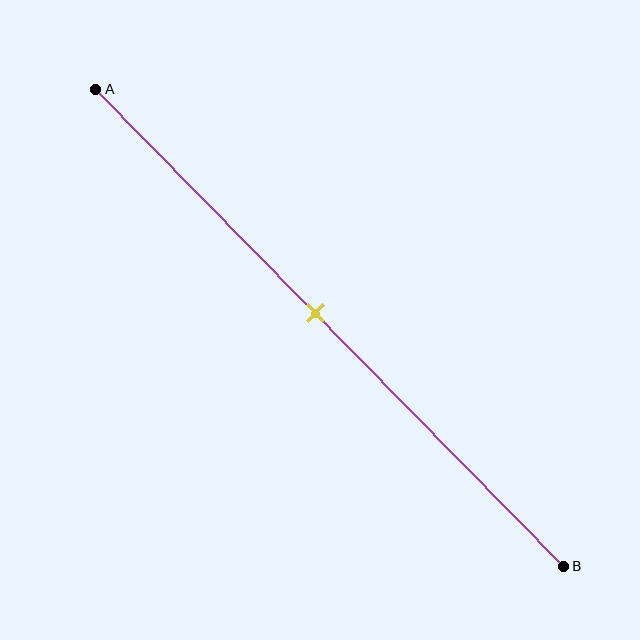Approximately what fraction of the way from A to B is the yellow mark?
The yellow mark is approximately 45% of the way from A to B.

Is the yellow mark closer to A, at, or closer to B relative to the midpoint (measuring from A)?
The yellow mark is closer to point A than the midpoint of segment AB.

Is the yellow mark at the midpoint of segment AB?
No, the mark is at about 45% from A, not at the 50% midpoint.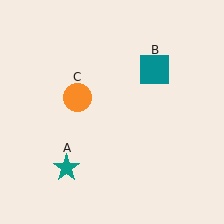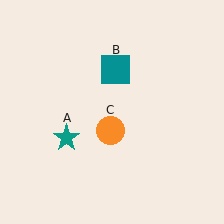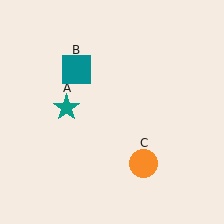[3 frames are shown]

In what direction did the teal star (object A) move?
The teal star (object A) moved up.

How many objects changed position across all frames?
3 objects changed position: teal star (object A), teal square (object B), orange circle (object C).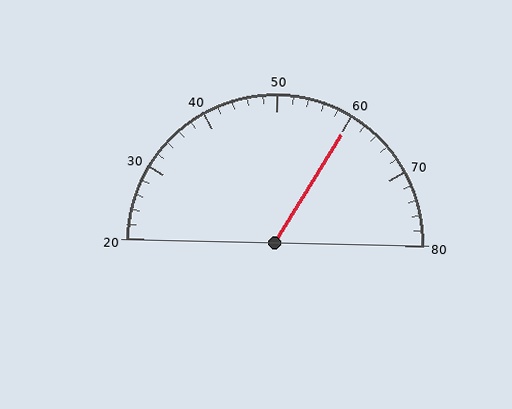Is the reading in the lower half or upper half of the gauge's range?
The reading is in the upper half of the range (20 to 80).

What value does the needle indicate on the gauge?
The needle indicates approximately 60.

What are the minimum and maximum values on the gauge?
The gauge ranges from 20 to 80.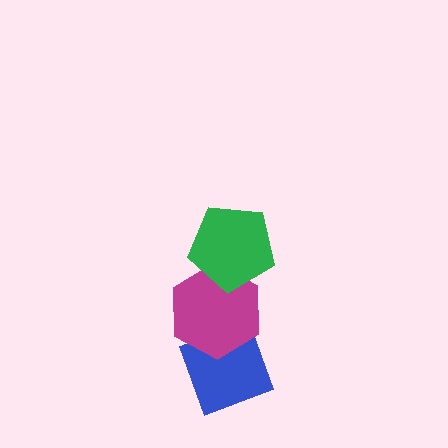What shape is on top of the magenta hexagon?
The green pentagon is on top of the magenta hexagon.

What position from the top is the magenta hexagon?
The magenta hexagon is 2nd from the top.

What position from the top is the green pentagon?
The green pentagon is 1st from the top.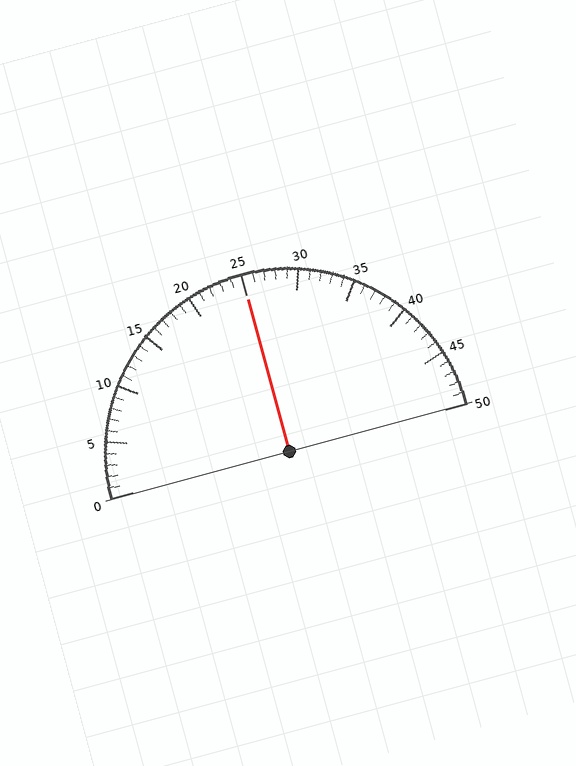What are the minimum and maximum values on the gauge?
The gauge ranges from 0 to 50.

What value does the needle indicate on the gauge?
The needle indicates approximately 25.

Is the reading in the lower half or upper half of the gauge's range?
The reading is in the upper half of the range (0 to 50).